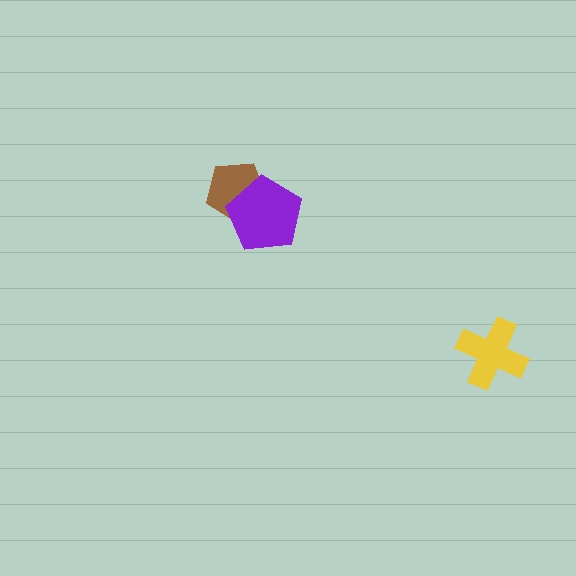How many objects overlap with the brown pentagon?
1 object overlaps with the brown pentagon.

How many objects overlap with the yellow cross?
0 objects overlap with the yellow cross.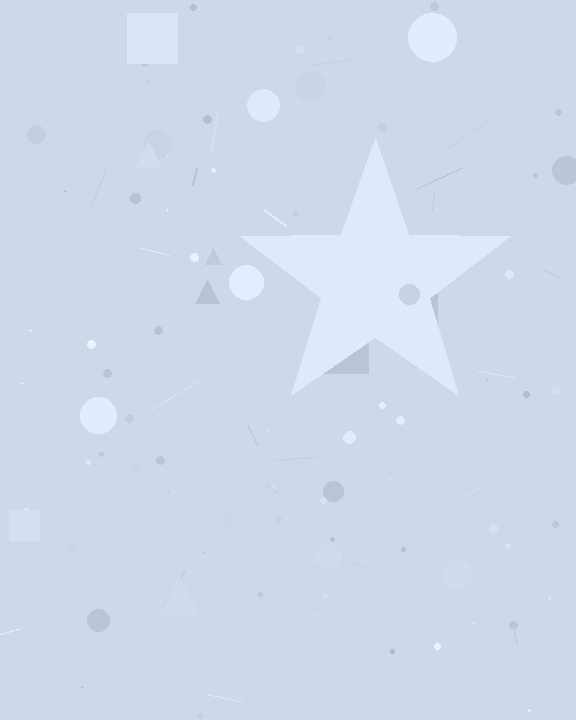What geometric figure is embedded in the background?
A star is embedded in the background.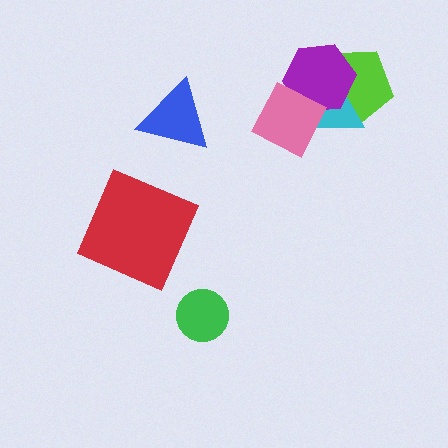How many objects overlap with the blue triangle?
0 objects overlap with the blue triangle.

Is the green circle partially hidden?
No, no other shape covers it.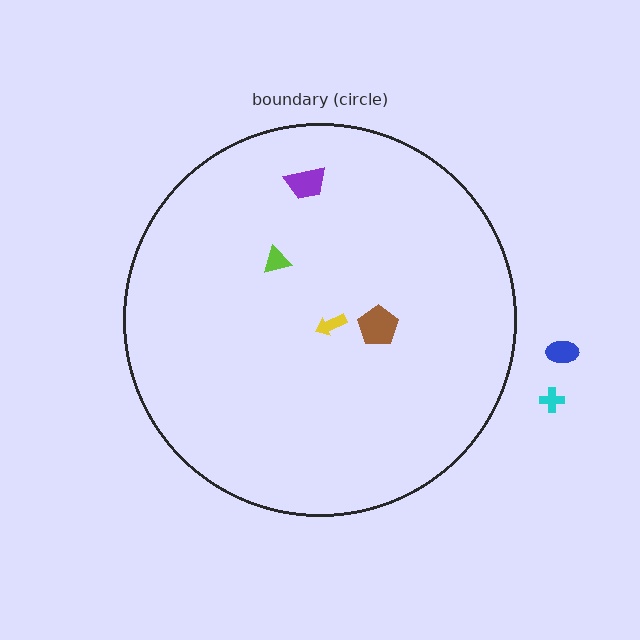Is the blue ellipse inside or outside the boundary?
Outside.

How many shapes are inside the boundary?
4 inside, 2 outside.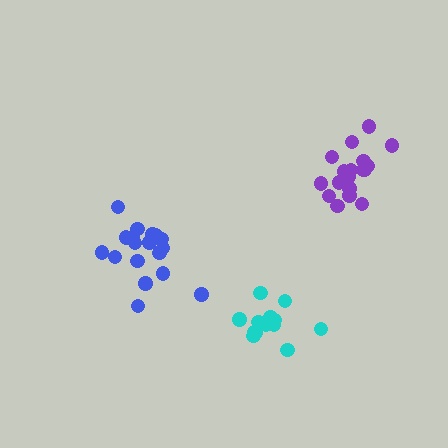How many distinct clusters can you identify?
There are 3 distinct clusters.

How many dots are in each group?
Group 1: 19 dots, Group 2: 18 dots, Group 3: 15 dots (52 total).